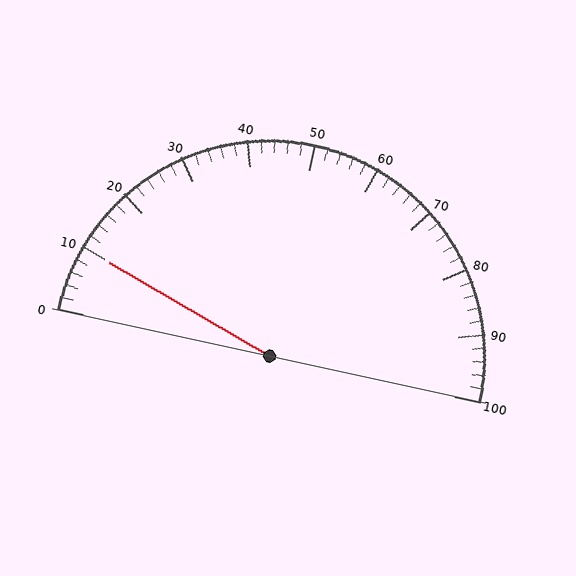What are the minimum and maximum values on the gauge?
The gauge ranges from 0 to 100.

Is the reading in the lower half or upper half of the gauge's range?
The reading is in the lower half of the range (0 to 100).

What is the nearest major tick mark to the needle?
The nearest major tick mark is 10.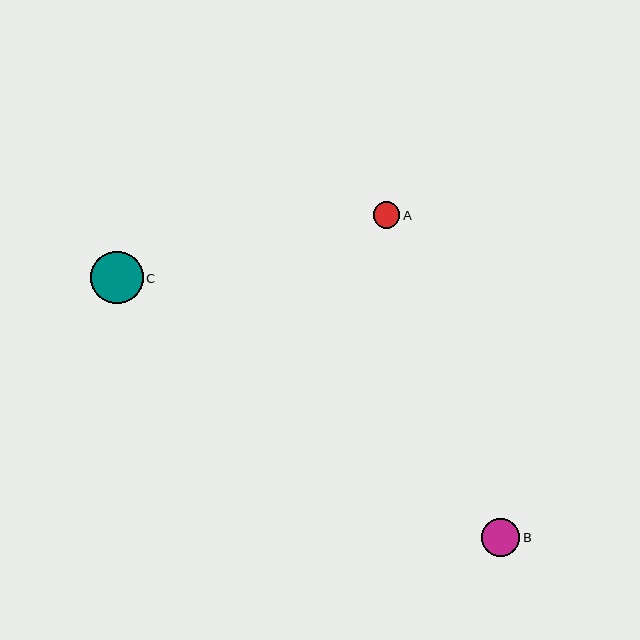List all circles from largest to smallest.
From largest to smallest: C, B, A.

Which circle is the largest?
Circle C is the largest with a size of approximately 52 pixels.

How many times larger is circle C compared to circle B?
Circle C is approximately 1.4 times the size of circle B.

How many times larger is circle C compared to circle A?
Circle C is approximately 2.0 times the size of circle A.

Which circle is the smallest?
Circle A is the smallest with a size of approximately 27 pixels.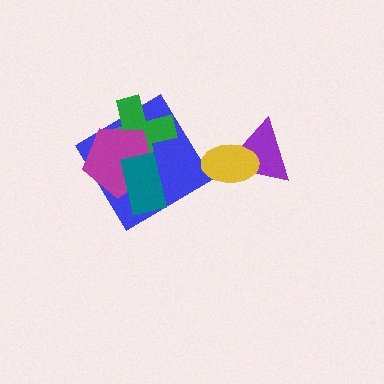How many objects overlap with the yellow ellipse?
1 object overlaps with the yellow ellipse.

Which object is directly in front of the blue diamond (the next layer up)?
The green cross is directly in front of the blue diamond.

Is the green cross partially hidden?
Yes, it is partially covered by another shape.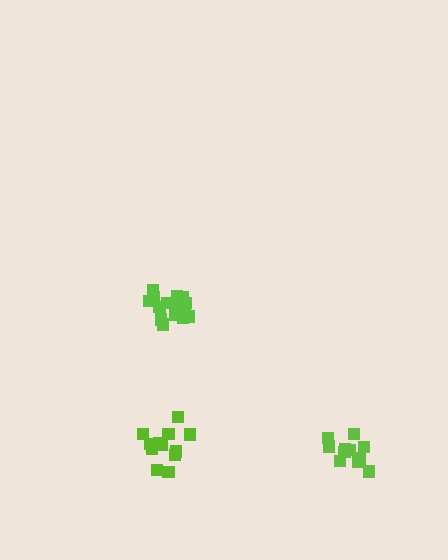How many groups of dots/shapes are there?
There are 3 groups.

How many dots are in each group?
Group 1: 17 dots, Group 2: 12 dots, Group 3: 14 dots (43 total).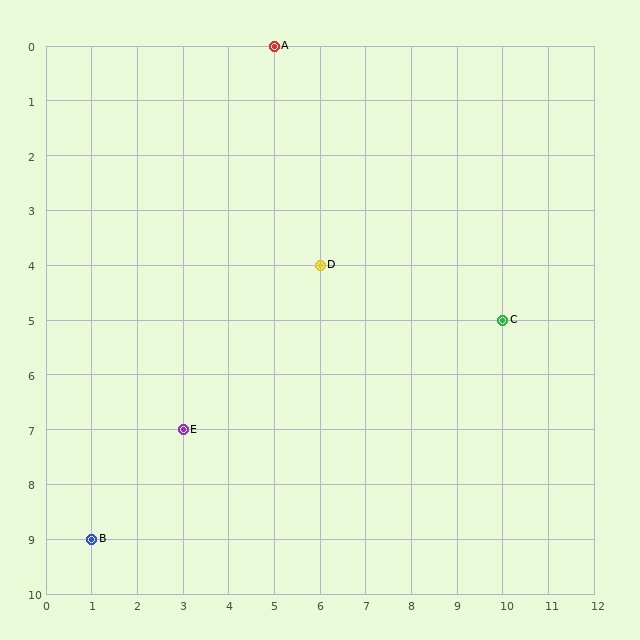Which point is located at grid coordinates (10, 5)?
Point C is at (10, 5).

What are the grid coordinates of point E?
Point E is at grid coordinates (3, 7).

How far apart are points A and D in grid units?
Points A and D are 1 column and 4 rows apart (about 4.1 grid units diagonally).